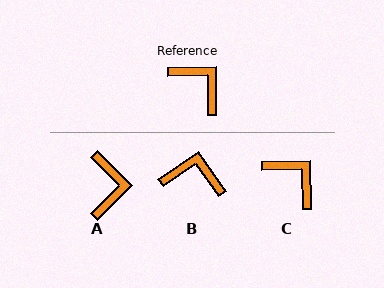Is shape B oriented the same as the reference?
No, it is off by about 34 degrees.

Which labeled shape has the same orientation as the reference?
C.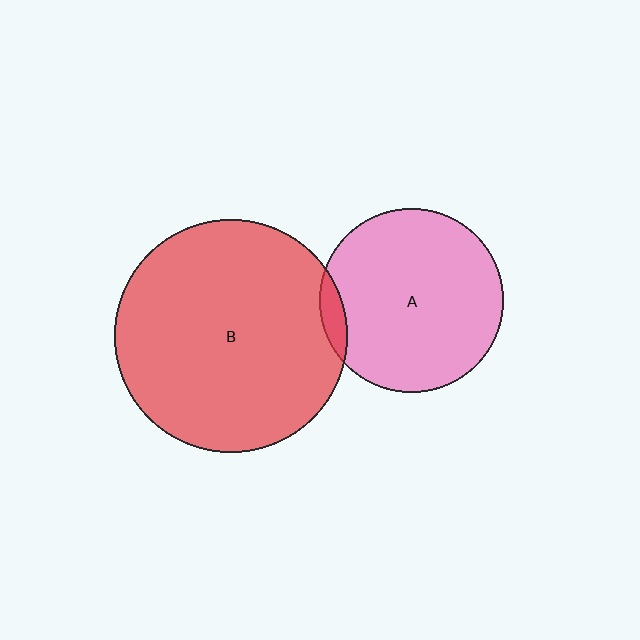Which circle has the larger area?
Circle B (red).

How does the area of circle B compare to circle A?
Approximately 1.6 times.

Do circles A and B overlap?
Yes.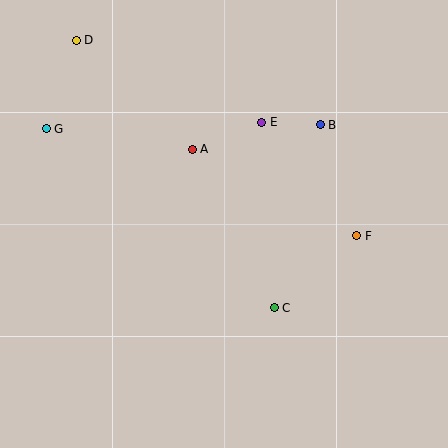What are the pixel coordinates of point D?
Point D is at (76, 40).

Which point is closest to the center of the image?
Point A at (192, 149) is closest to the center.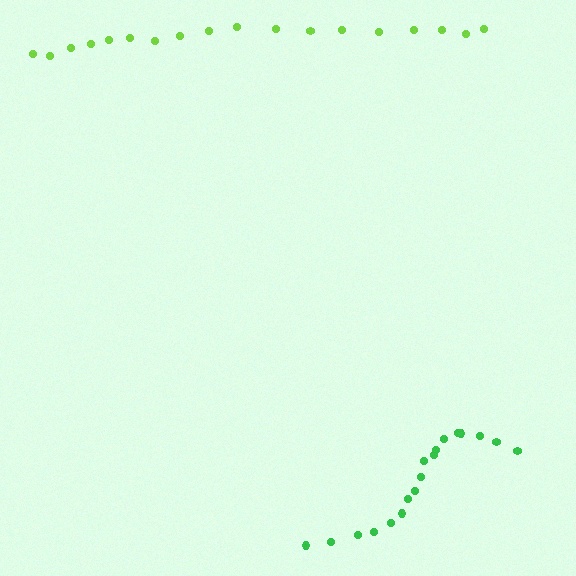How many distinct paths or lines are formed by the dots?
There are 2 distinct paths.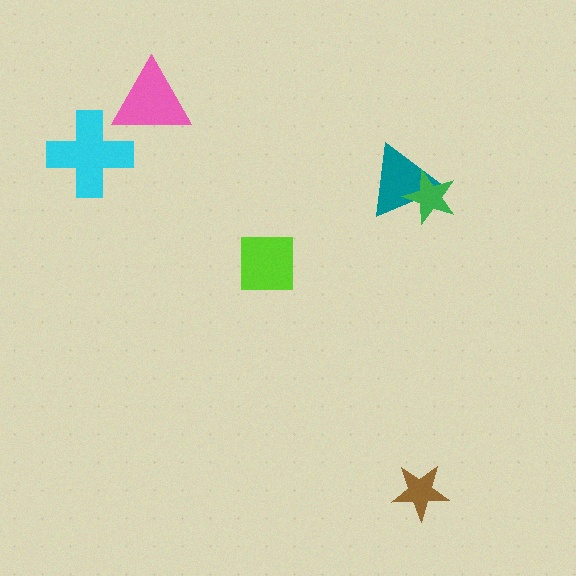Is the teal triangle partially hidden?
Yes, it is partially covered by another shape.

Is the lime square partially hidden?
No, no other shape covers it.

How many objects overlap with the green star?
1 object overlaps with the green star.